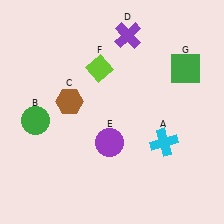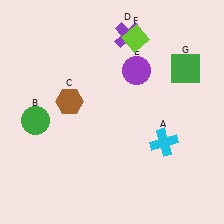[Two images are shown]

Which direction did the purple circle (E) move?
The purple circle (E) moved up.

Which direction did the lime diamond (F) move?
The lime diamond (F) moved right.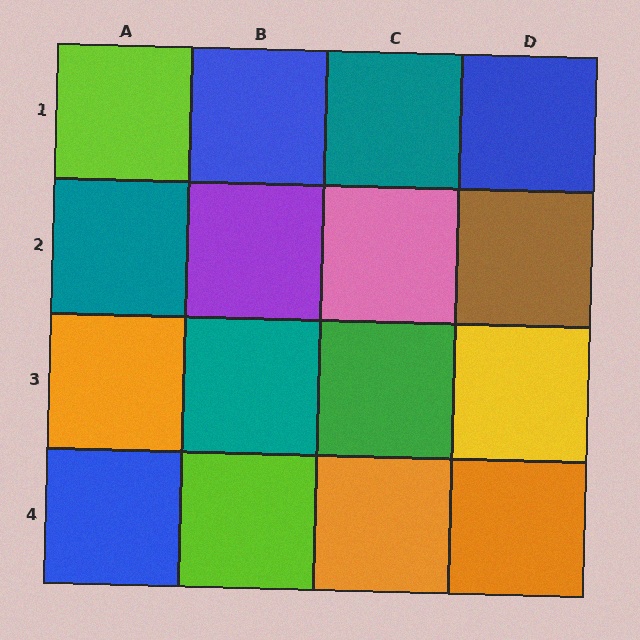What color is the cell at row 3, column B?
Teal.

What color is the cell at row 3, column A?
Orange.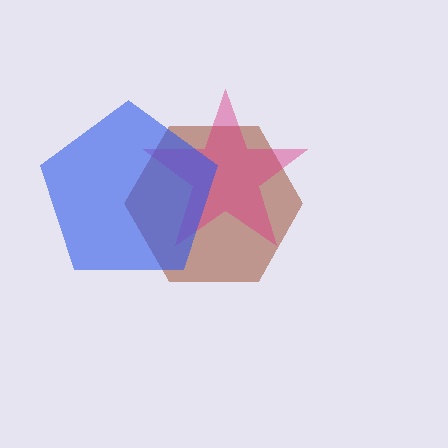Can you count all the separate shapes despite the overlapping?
Yes, there are 3 separate shapes.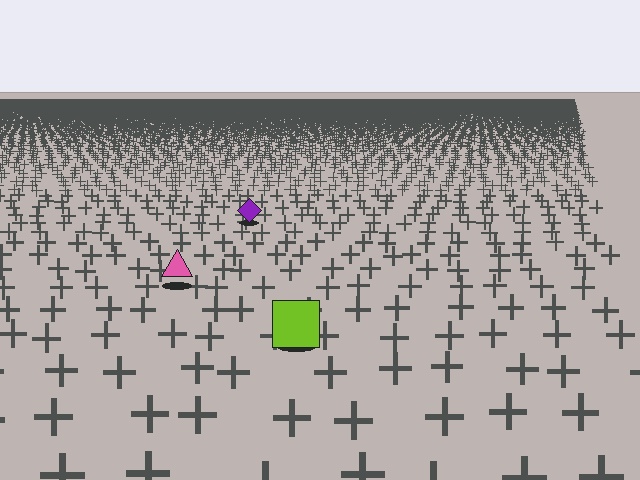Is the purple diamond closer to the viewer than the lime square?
No. The lime square is closer — you can tell from the texture gradient: the ground texture is coarser near it.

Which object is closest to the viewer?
The lime square is closest. The texture marks near it are larger and more spread out.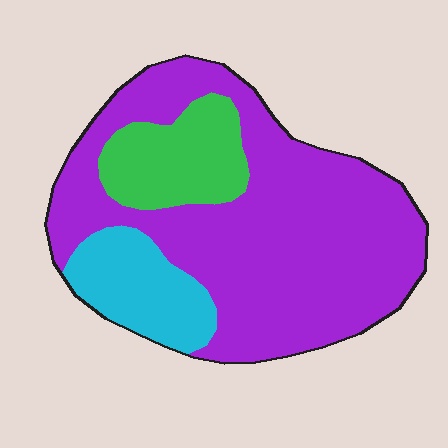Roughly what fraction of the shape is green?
Green takes up about one sixth (1/6) of the shape.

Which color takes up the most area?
Purple, at roughly 70%.